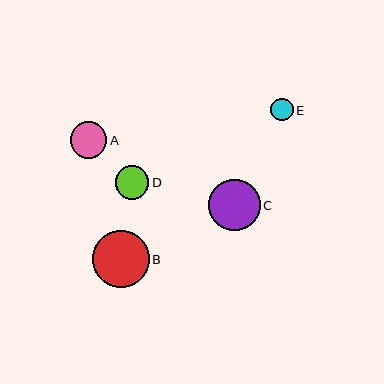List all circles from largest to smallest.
From largest to smallest: B, C, A, D, E.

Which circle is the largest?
Circle B is the largest with a size of approximately 57 pixels.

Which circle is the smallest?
Circle E is the smallest with a size of approximately 22 pixels.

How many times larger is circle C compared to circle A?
Circle C is approximately 1.4 times the size of circle A.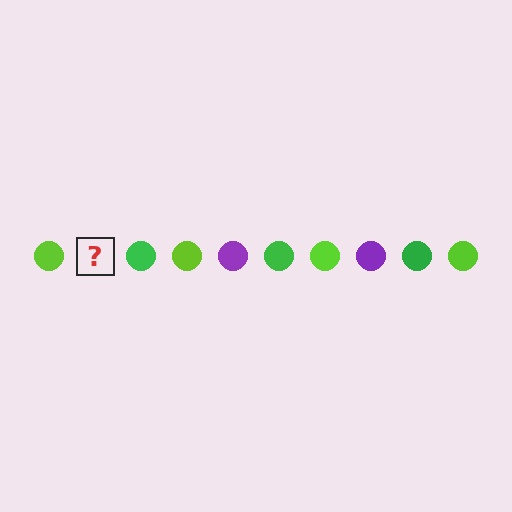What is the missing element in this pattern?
The missing element is a purple circle.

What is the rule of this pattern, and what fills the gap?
The rule is that the pattern cycles through lime, purple, green circles. The gap should be filled with a purple circle.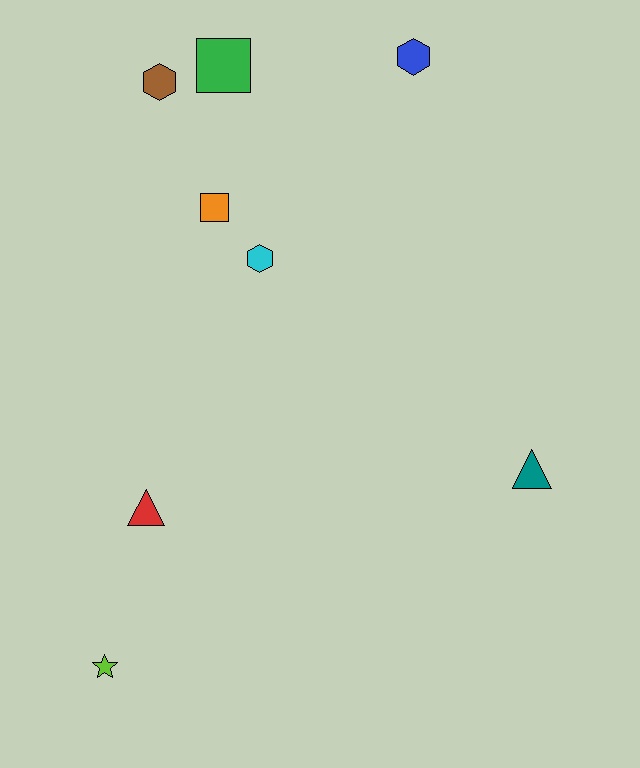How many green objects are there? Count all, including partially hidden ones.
There is 1 green object.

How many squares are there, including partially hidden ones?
There are 2 squares.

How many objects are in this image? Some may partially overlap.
There are 8 objects.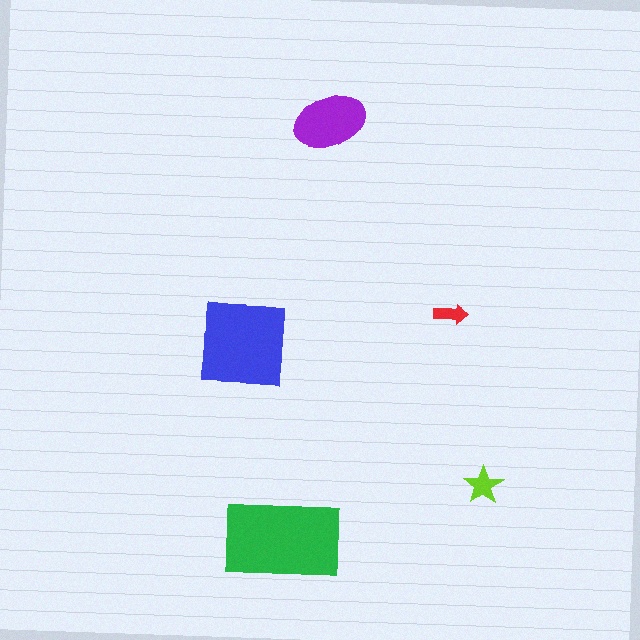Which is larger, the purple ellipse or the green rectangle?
The green rectangle.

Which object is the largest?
The green rectangle.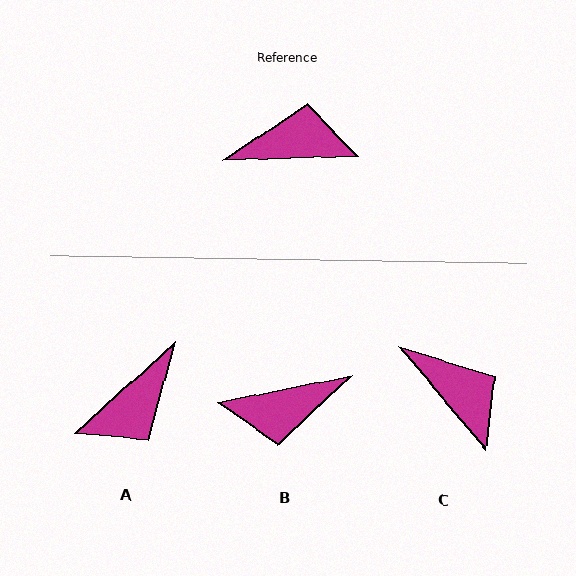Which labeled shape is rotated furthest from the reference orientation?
B, about 170 degrees away.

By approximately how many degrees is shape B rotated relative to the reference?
Approximately 170 degrees clockwise.